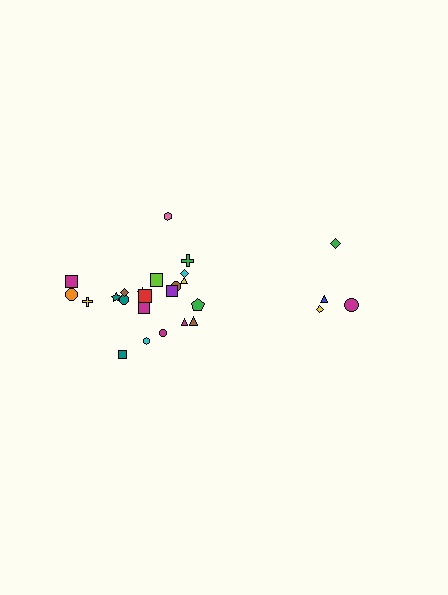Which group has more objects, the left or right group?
The left group.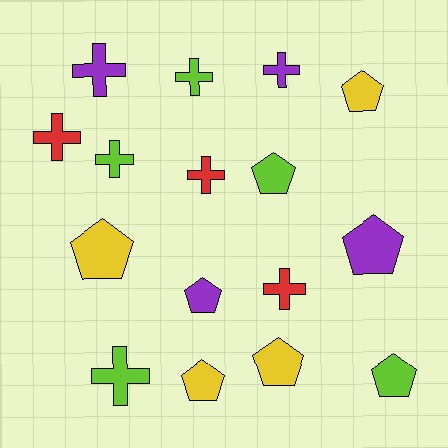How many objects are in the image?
There are 16 objects.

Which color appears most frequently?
Lime, with 5 objects.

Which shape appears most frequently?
Pentagon, with 8 objects.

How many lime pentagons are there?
There are 2 lime pentagons.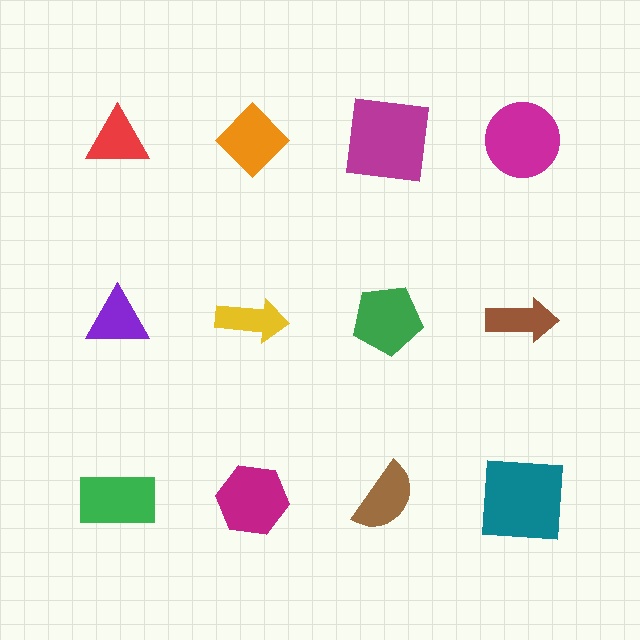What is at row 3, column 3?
A brown semicircle.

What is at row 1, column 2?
An orange diamond.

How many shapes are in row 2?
4 shapes.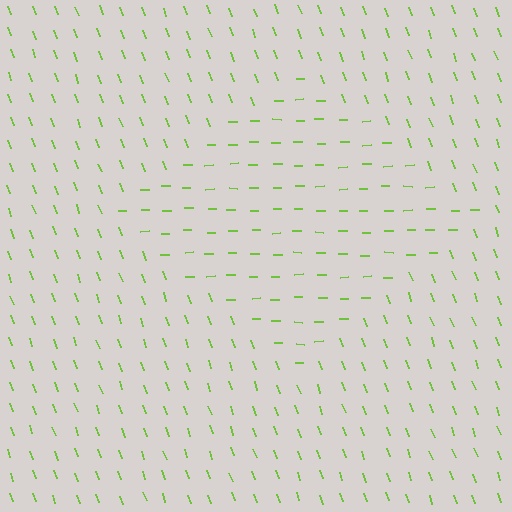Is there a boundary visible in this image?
Yes, there is a texture boundary formed by a change in line orientation.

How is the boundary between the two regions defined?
The boundary is defined purely by a change in line orientation (approximately 71 degrees difference). All lines are the same color and thickness.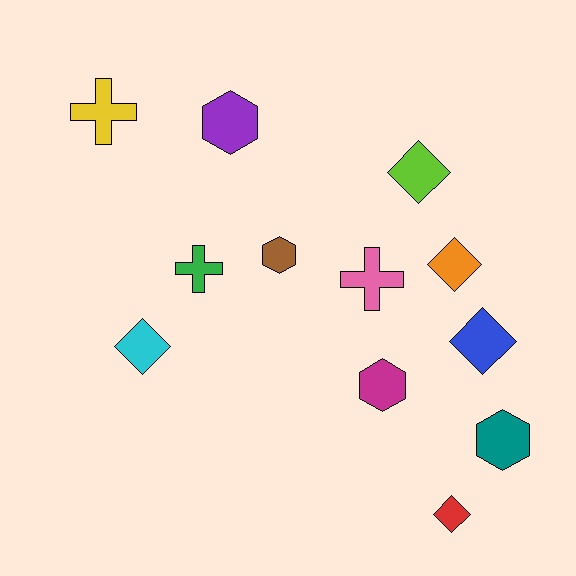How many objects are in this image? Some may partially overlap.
There are 12 objects.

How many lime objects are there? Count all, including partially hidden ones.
There is 1 lime object.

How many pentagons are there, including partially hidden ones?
There are no pentagons.